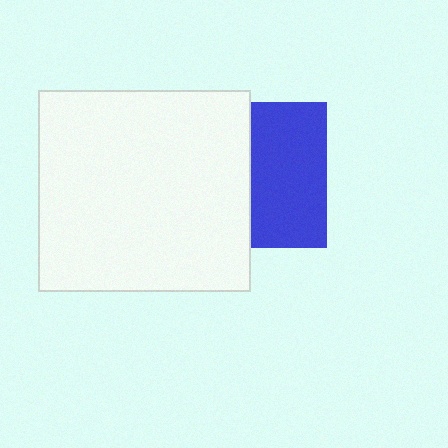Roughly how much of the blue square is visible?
About half of it is visible (roughly 52%).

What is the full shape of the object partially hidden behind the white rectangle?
The partially hidden object is a blue square.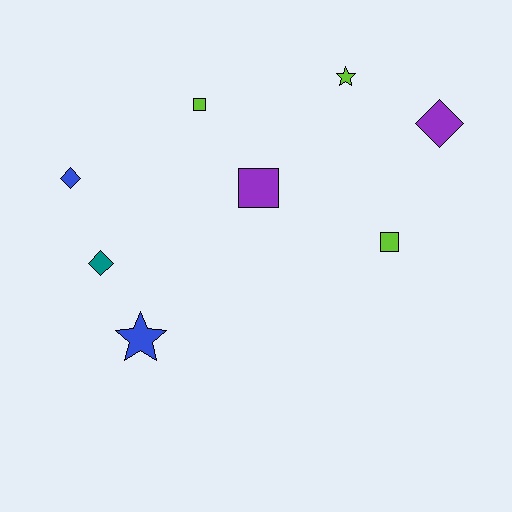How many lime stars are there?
There is 1 lime star.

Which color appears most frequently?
Lime, with 3 objects.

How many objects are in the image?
There are 8 objects.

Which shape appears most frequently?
Diamond, with 3 objects.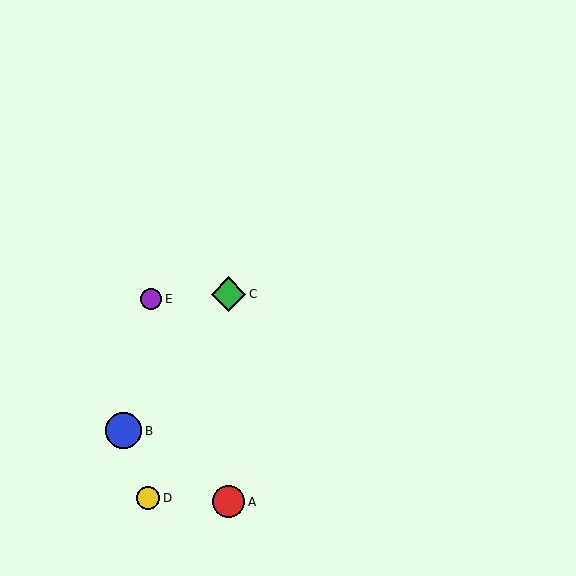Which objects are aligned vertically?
Objects A, C are aligned vertically.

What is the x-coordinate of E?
Object E is at x≈151.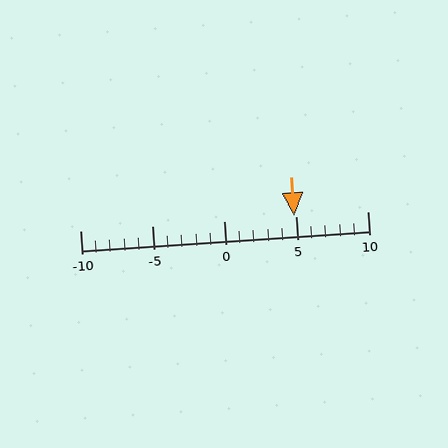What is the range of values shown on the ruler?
The ruler shows values from -10 to 10.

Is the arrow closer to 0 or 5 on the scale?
The arrow is closer to 5.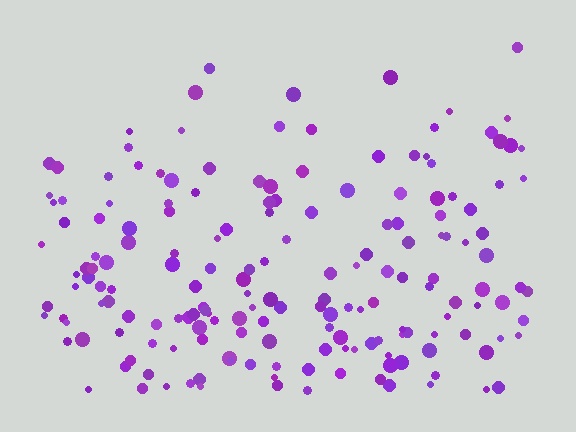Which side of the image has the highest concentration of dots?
The bottom.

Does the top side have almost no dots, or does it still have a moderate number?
Still a moderate number, just noticeably fewer than the bottom.